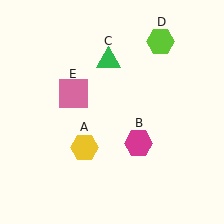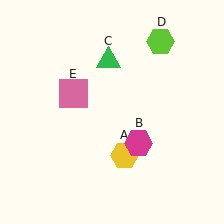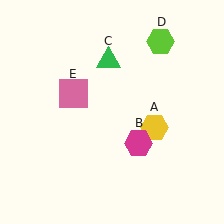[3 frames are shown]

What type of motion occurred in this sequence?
The yellow hexagon (object A) rotated counterclockwise around the center of the scene.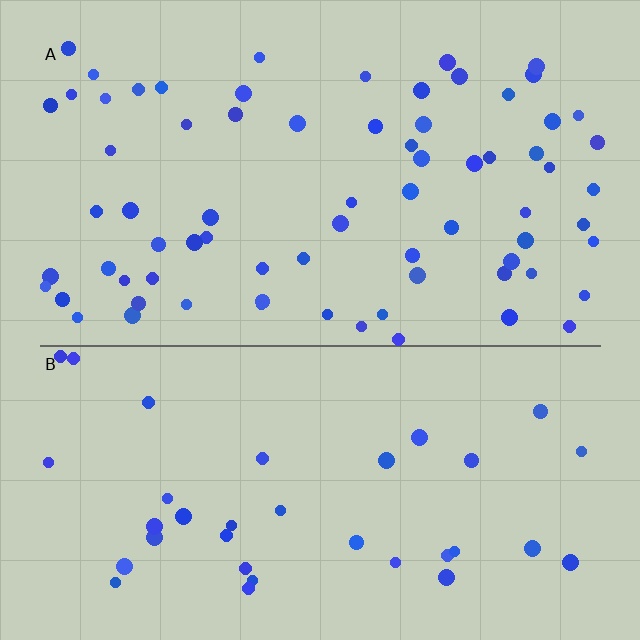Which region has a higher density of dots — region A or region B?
A (the top).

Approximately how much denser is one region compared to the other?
Approximately 2.1× — region A over region B.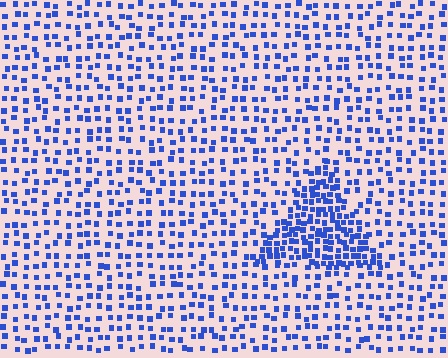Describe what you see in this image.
The image contains small blue elements arranged at two different densities. A triangle-shaped region is visible where the elements are more densely packed than the surrounding area.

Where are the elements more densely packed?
The elements are more densely packed inside the triangle boundary.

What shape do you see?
I see a triangle.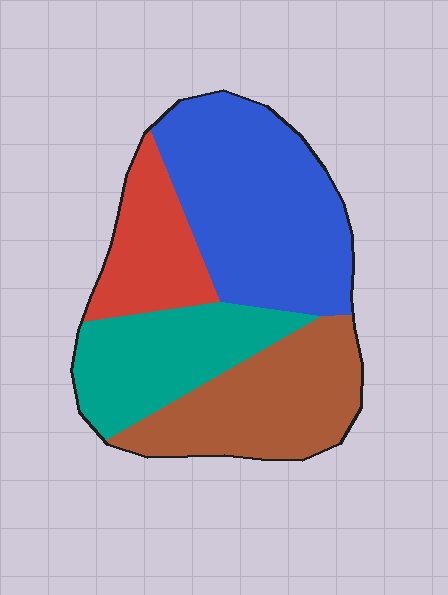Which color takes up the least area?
Red, at roughly 15%.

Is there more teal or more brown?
Brown.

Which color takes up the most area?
Blue, at roughly 35%.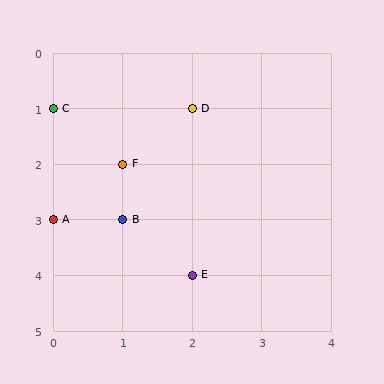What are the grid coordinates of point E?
Point E is at grid coordinates (2, 4).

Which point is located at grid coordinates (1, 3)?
Point B is at (1, 3).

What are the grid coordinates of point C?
Point C is at grid coordinates (0, 1).